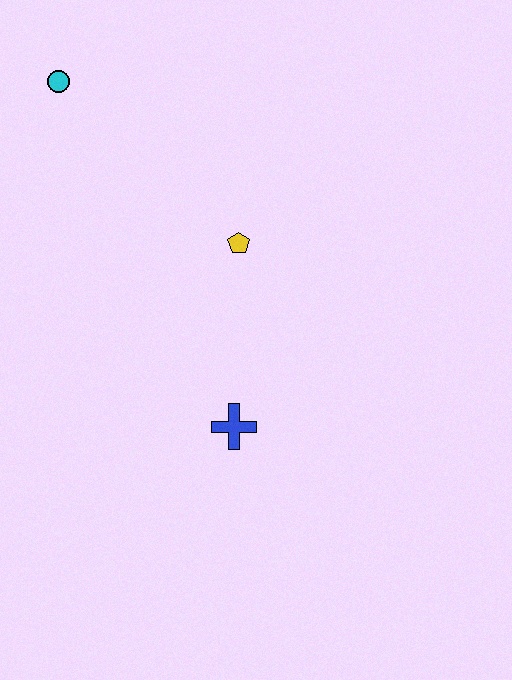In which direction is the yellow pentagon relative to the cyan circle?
The yellow pentagon is to the right of the cyan circle.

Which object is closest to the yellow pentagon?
The blue cross is closest to the yellow pentagon.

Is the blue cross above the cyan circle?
No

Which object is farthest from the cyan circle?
The blue cross is farthest from the cyan circle.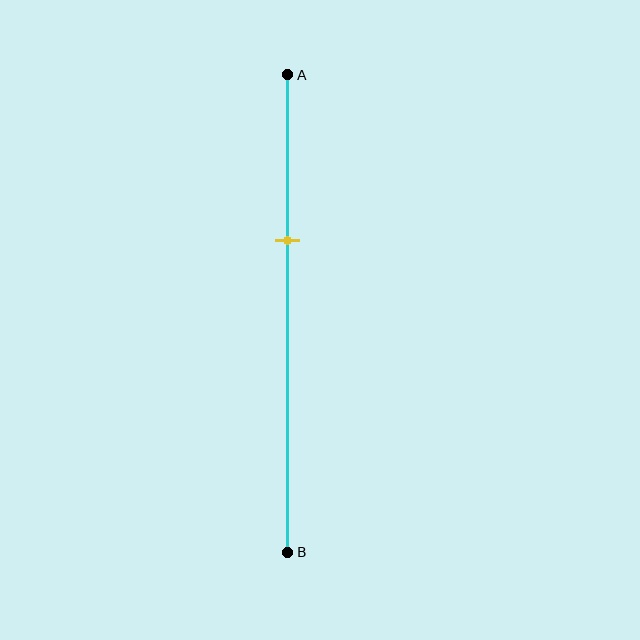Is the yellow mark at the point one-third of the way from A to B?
Yes, the mark is approximately at the one-third point.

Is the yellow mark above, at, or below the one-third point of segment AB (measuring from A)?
The yellow mark is approximately at the one-third point of segment AB.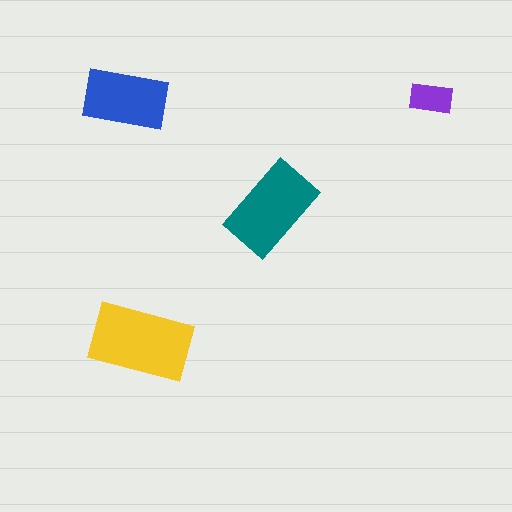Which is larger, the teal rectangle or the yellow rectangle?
The yellow one.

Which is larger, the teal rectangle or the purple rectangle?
The teal one.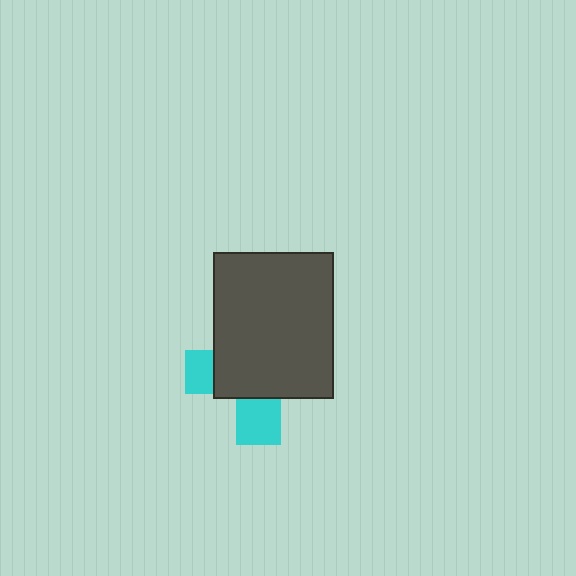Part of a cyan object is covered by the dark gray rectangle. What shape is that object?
It is a cross.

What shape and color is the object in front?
The object in front is a dark gray rectangle.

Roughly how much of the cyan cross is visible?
A small part of it is visible (roughly 30%).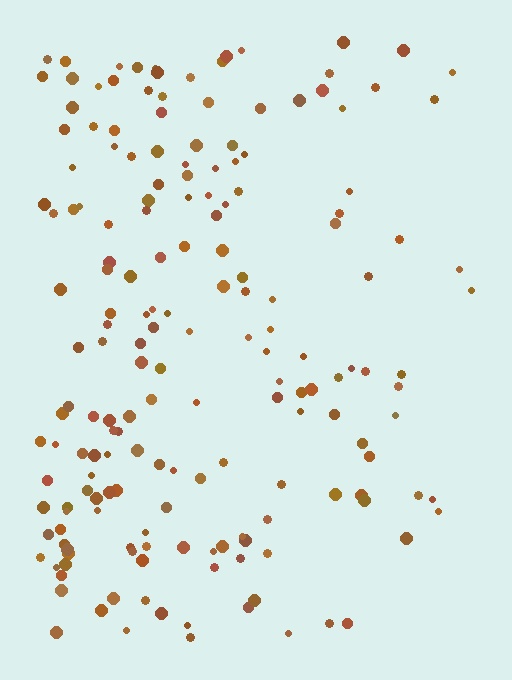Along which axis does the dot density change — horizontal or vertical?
Horizontal.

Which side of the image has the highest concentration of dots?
The left.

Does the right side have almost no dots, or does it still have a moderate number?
Still a moderate number, just noticeably fewer than the left.